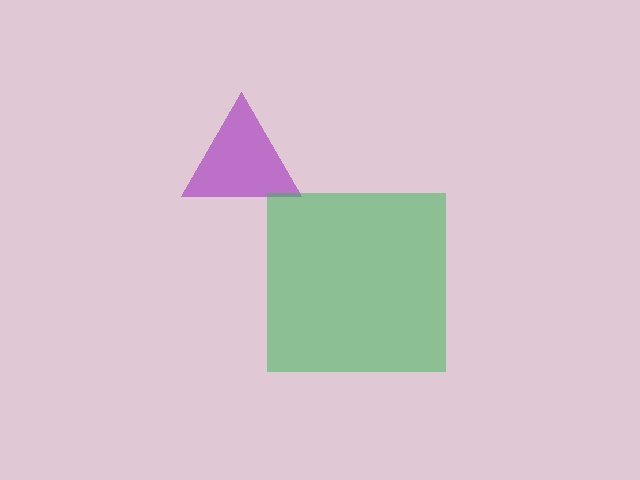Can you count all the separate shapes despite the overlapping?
Yes, there are 2 separate shapes.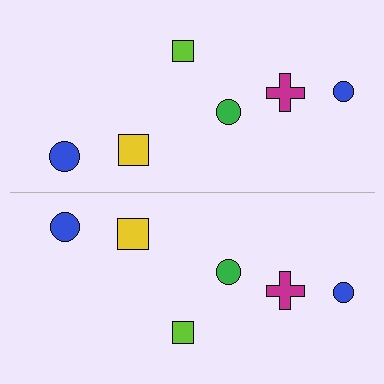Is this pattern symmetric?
Yes, this pattern has bilateral (reflection) symmetry.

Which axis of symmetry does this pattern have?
The pattern has a horizontal axis of symmetry running through the center of the image.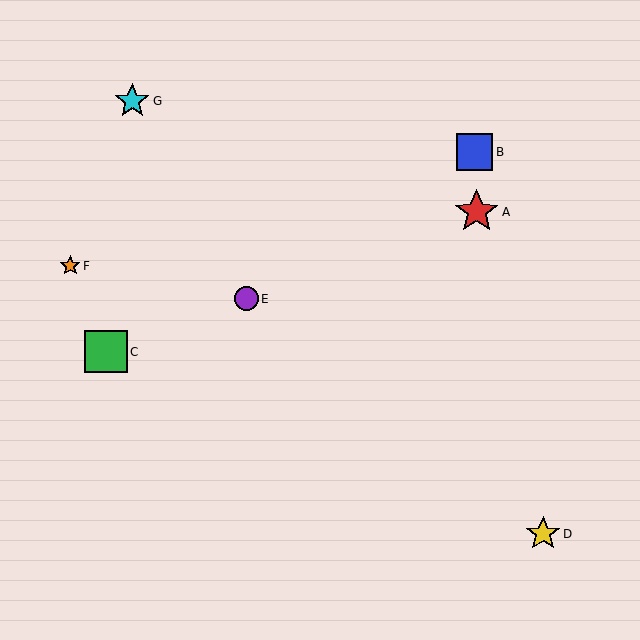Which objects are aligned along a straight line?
Objects A, C, E are aligned along a straight line.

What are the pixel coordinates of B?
Object B is at (475, 152).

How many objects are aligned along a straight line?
3 objects (A, C, E) are aligned along a straight line.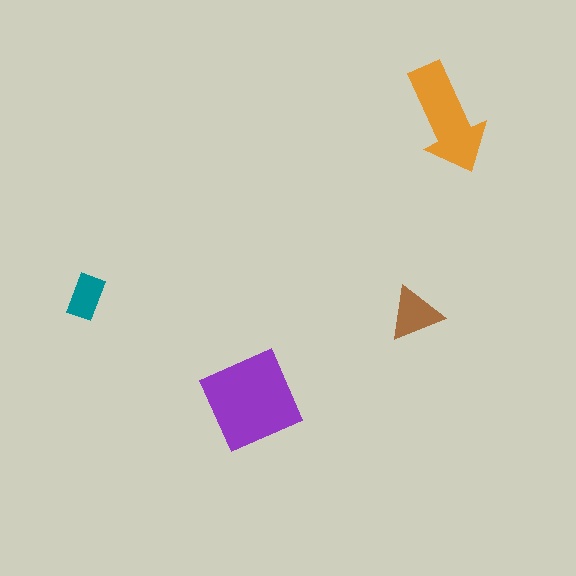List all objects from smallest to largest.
The teal rectangle, the brown triangle, the orange arrow, the purple diamond.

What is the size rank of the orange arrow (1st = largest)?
2nd.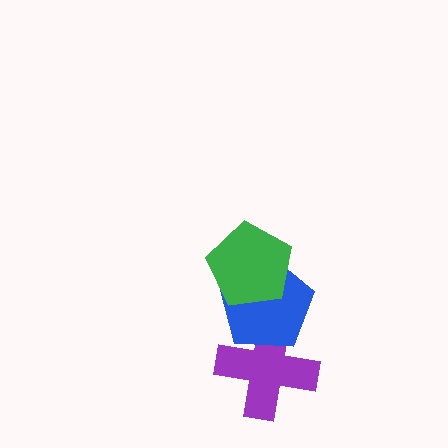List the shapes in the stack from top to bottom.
From top to bottom: the green pentagon, the blue pentagon, the purple cross.